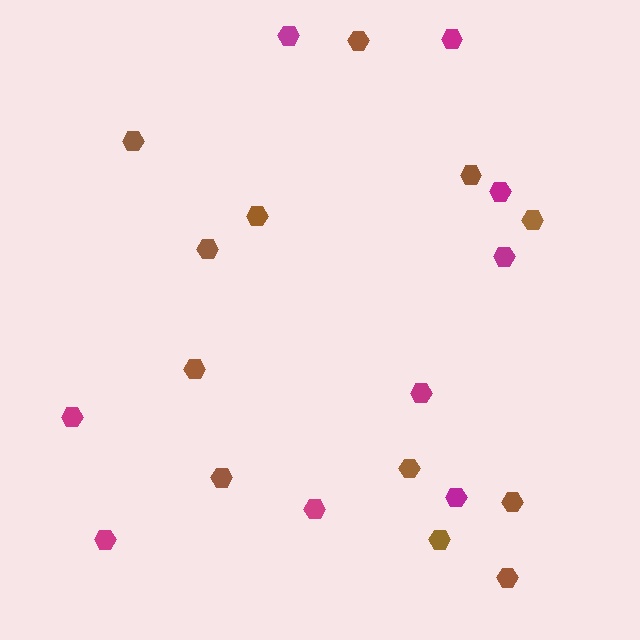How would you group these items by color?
There are 2 groups: one group of brown hexagons (12) and one group of magenta hexagons (9).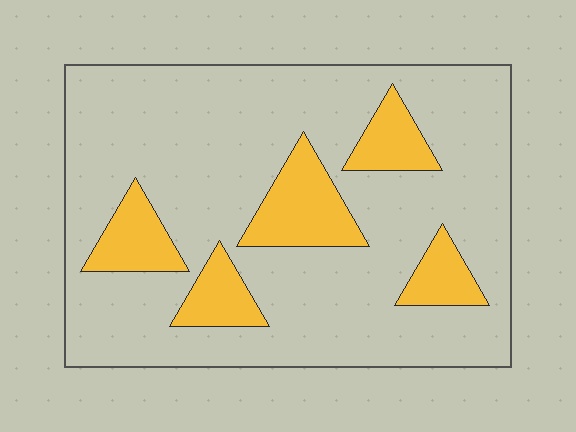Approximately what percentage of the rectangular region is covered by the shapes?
Approximately 20%.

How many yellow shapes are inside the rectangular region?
5.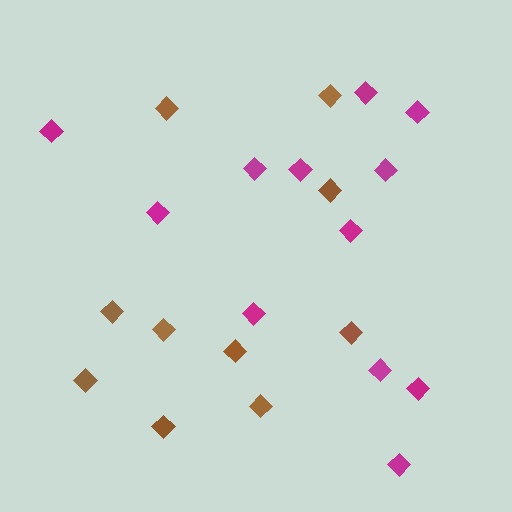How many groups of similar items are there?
There are 2 groups: one group of brown diamonds (10) and one group of magenta diamonds (12).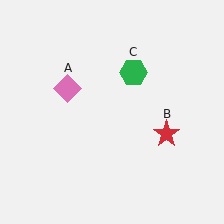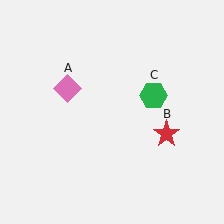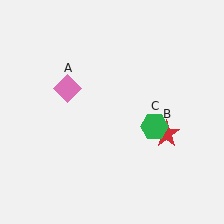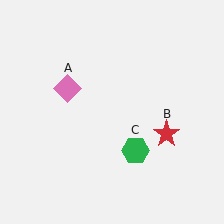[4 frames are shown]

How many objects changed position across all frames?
1 object changed position: green hexagon (object C).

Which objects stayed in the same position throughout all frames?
Pink diamond (object A) and red star (object B) remained stationary.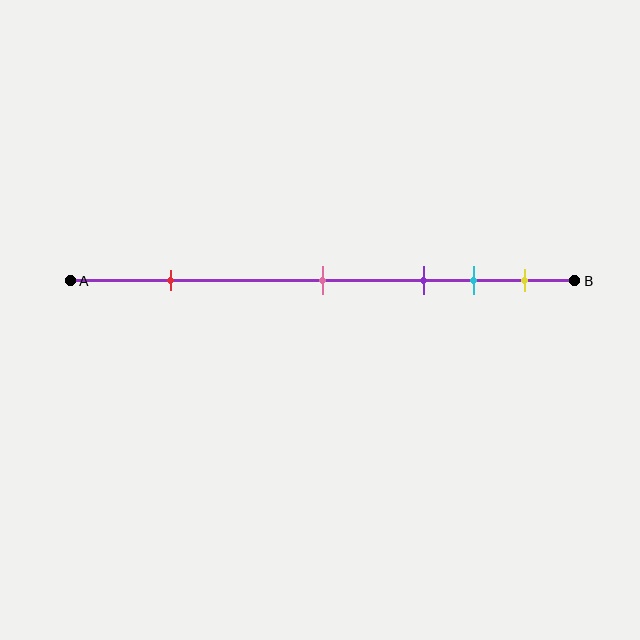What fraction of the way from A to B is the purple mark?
The purple mark is approximately 70% (0.7) of the way from A to B.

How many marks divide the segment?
There are 5 marks dividing the segment.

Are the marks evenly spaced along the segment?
No, the marks are not evenly spaced.